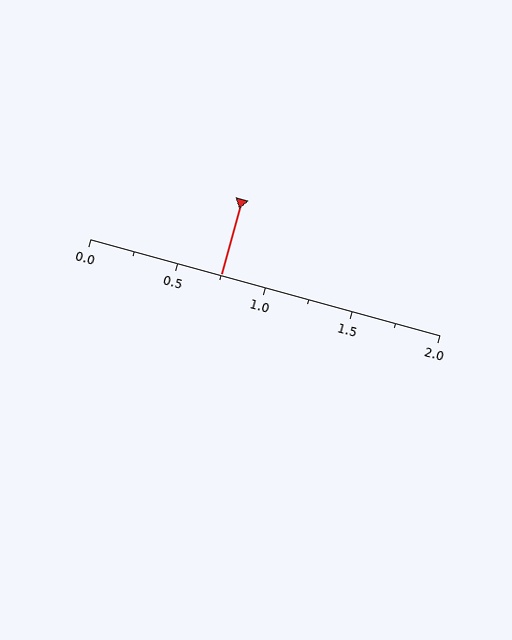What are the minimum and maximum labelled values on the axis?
The axis runs from 0.0 to 2.0.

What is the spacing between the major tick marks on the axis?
The major ticks are spaced 0.5 apart.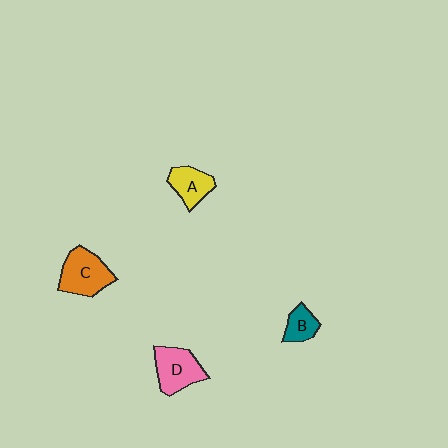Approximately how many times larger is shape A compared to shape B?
Approximately 1.4 times.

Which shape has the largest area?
Shape C (orange).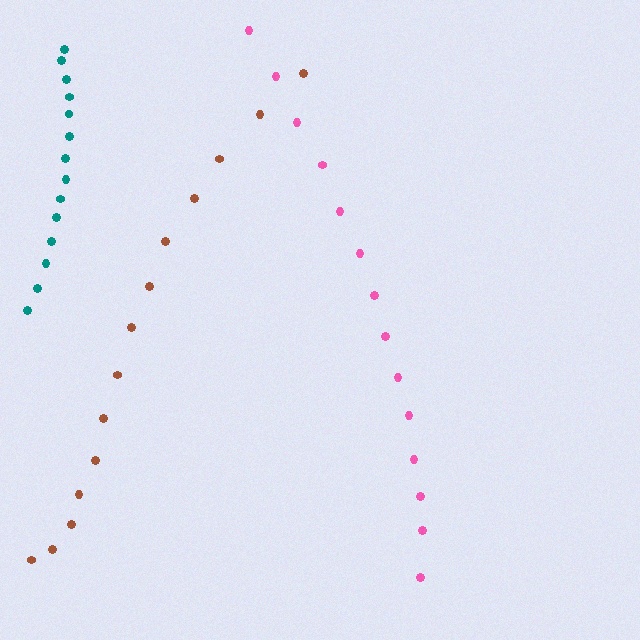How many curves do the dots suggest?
There are 3 distinct paths.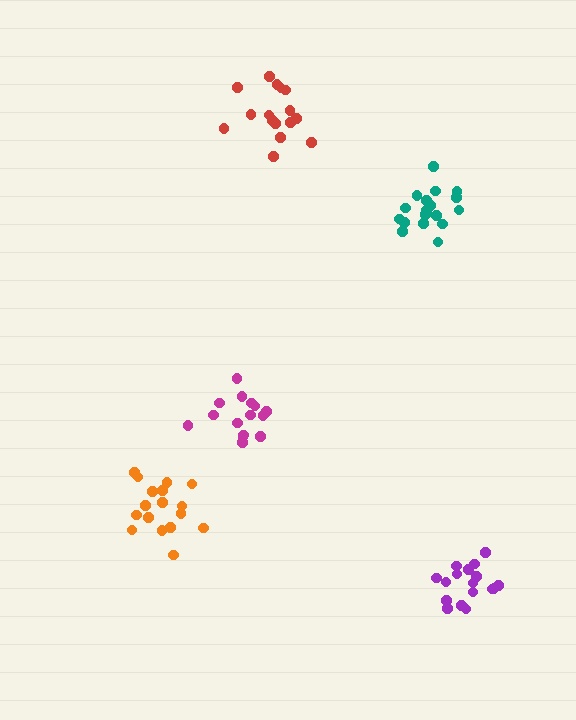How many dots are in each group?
Group 1: 17 dots, Group 2: 15 dots, Group 3: 18 dots, Group 4: 16 dots, Group 5: 17 dots (83 total).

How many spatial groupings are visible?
There are 5 spatial groupings.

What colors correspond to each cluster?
The clusters are colored: purple, magenta, teal, red, orange.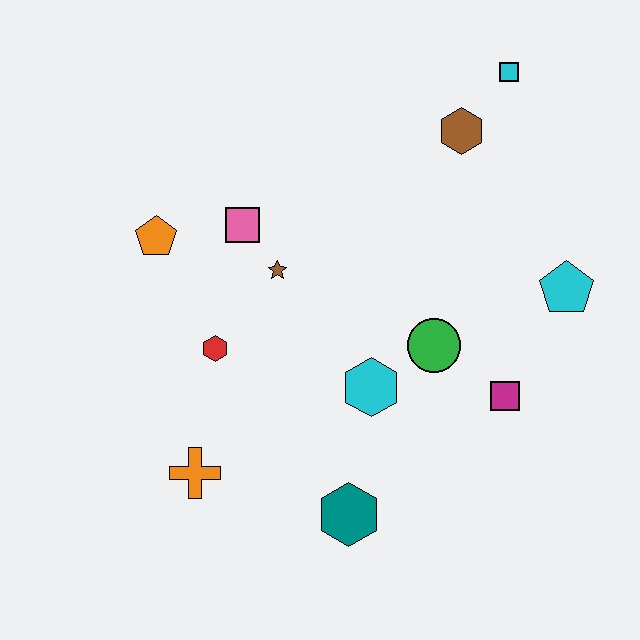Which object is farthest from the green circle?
The orange pentagon is farthest from the green circle.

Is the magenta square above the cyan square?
No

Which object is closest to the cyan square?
The brown hexagon is closest to the cyan square.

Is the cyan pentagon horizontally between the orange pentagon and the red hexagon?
No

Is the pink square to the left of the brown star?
Yes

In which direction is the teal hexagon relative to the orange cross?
The teal hexagon is to the right of the orange cross.